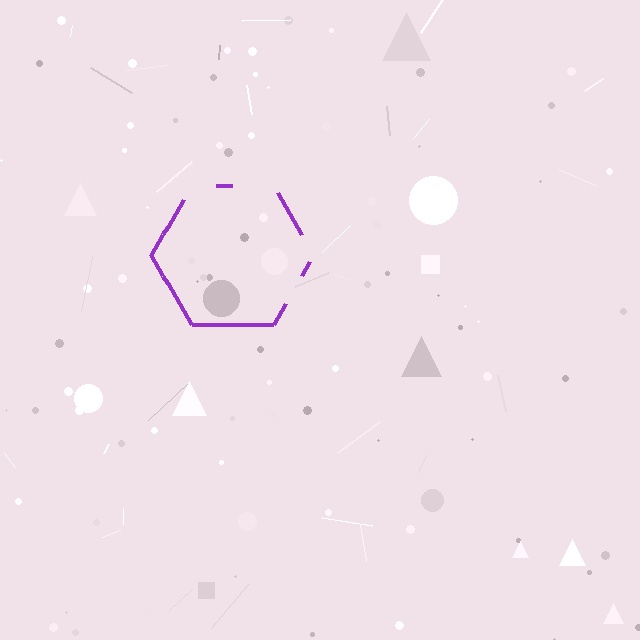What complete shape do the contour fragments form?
The contour fragments form a hexagon.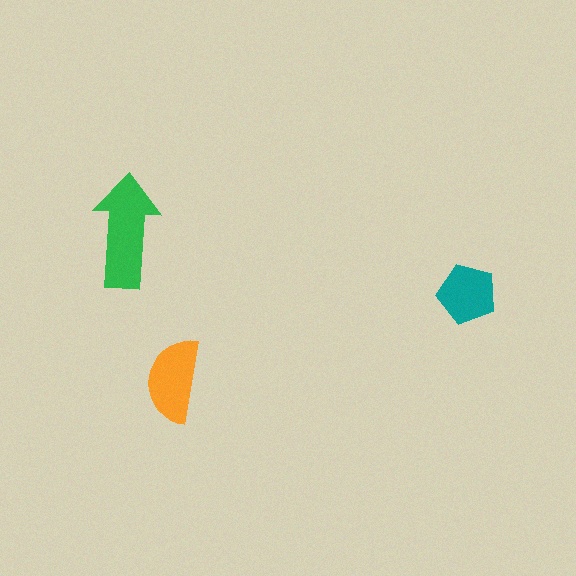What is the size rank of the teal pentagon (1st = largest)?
3rd.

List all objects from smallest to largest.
The teal pentagon, the orange semicircle, the green arrow.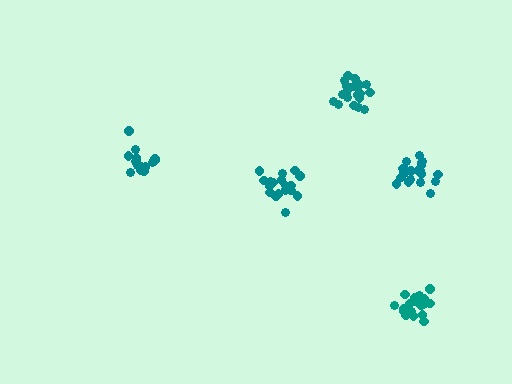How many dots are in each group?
Group 1: 21 dots, Group 2: 21 dots, Group 3: 21 dots, Group 4: 16 dots, Group 5: 21 dots (100 total).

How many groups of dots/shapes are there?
There are 5 groups.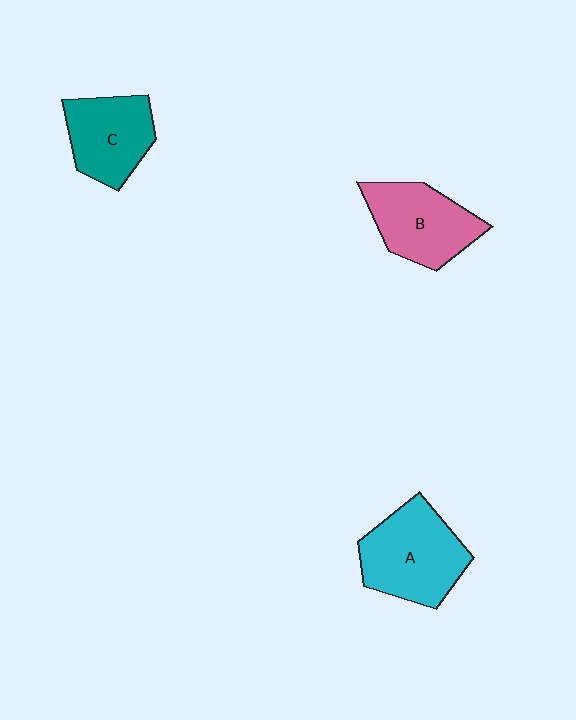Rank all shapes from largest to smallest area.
From largest to smallest: A (cyan), B (pink), C (teal).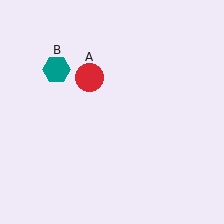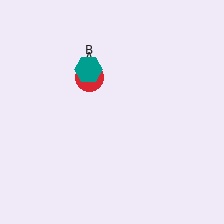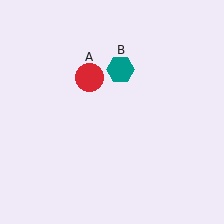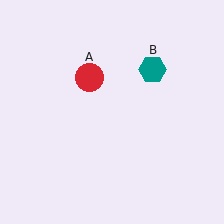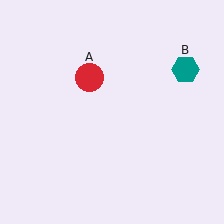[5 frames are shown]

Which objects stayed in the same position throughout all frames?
Red circle (object A) remained stationary.